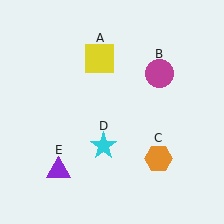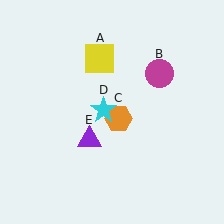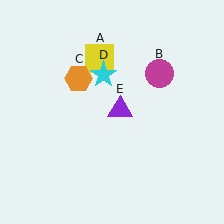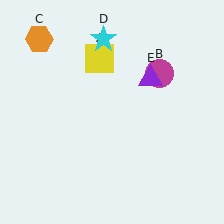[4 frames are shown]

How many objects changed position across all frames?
3 objects changed position: orange hexagon (object C), cyan star (object D), purple triangle (object E).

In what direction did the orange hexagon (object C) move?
The orange hexagon (object C) moved up and to the left.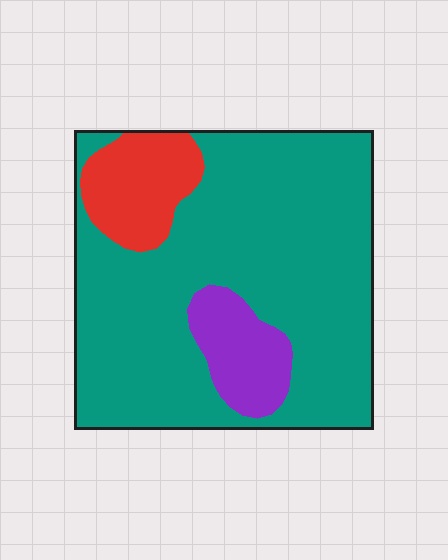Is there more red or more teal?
Teal.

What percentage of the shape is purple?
Purple takes up about one tenth (1/10) of the shape.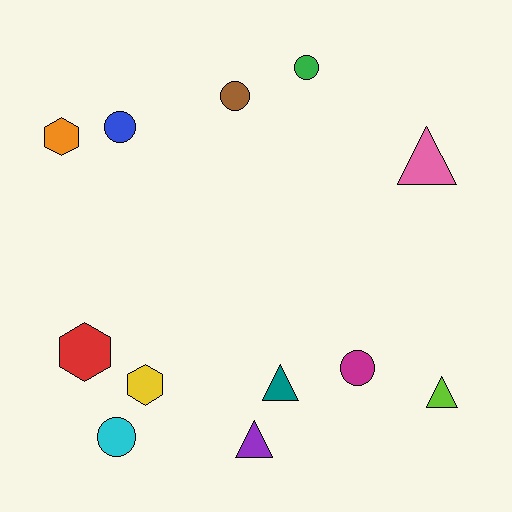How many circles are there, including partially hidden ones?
There are 5 circles.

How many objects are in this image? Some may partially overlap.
There are 12 objects.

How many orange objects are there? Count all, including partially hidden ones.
There is 1 orange object.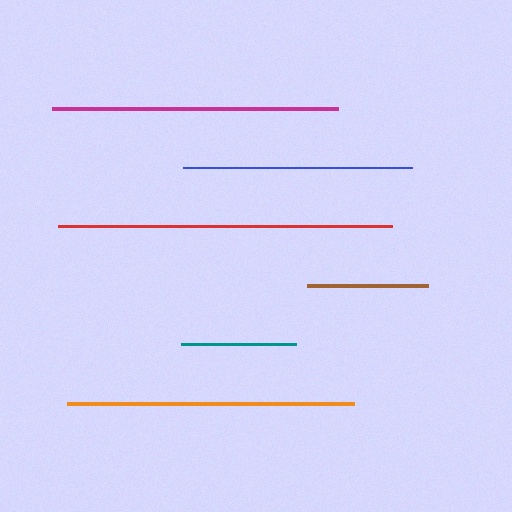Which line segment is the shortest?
The teal line is the shortest at approximately 116 pixels.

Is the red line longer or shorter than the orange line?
The red line is longer than the orange line.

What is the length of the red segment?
The red segment is approximately 333 pixels long.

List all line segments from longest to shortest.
From longest to shortest: red, orange, magenta, blue, brown, teal.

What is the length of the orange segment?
The orange segment is approximately 287 pixels long.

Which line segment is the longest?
The red line is the longest at approximately 333 pixels.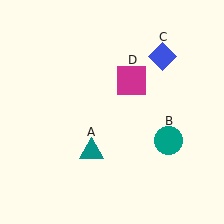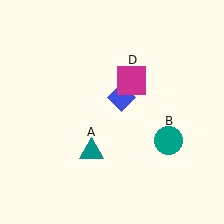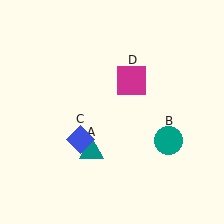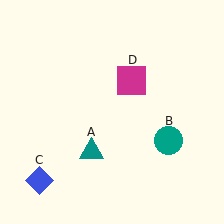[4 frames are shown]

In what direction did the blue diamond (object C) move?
The blue diamond (object C) moved down and to the left.